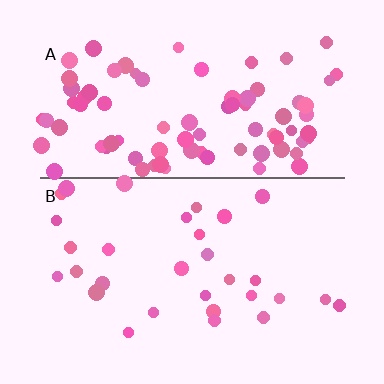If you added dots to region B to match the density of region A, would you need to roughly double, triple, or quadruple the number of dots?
Approximately triple.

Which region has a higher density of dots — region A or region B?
A (the top).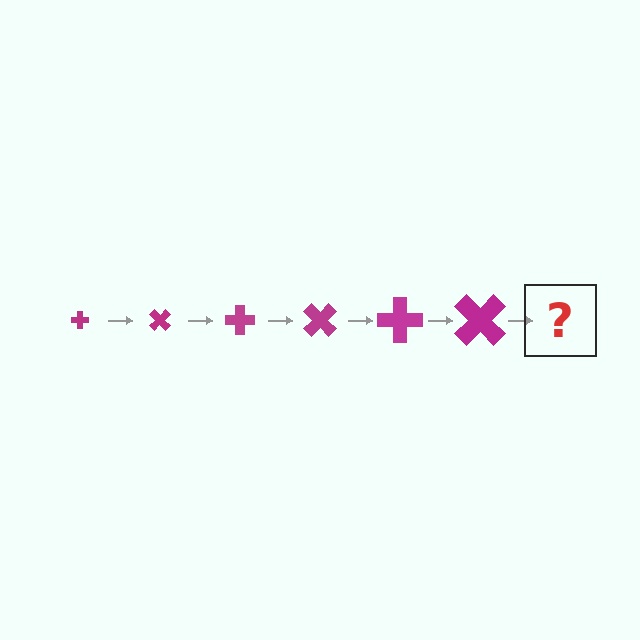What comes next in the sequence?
The next element should be a cross, larger than the previous one and rotated 270 degrees from the start.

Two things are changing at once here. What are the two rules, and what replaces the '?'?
The two rules are that the cross grows larger each step and it rotates 45 degrees each step. The '?' should be a cross, larger than the previous one and rotated 270 degrees from the start.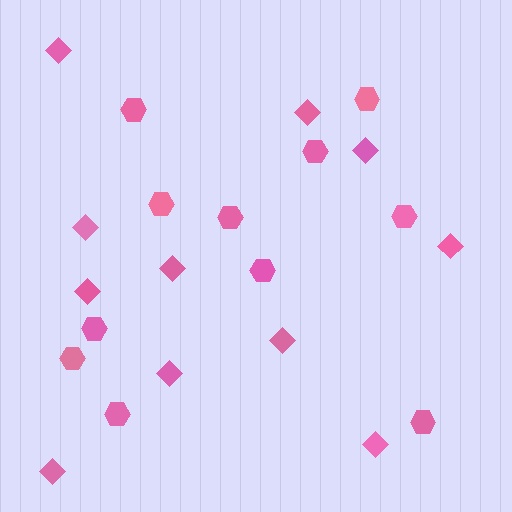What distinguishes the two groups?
There are 2 groups: one group of hexagons (11) and one group of diamonds (11).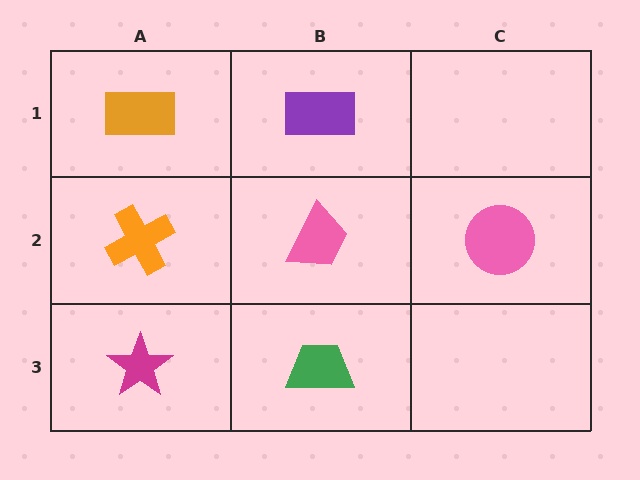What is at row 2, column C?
A pink circle.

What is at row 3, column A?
A magenta star.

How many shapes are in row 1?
2 shapes.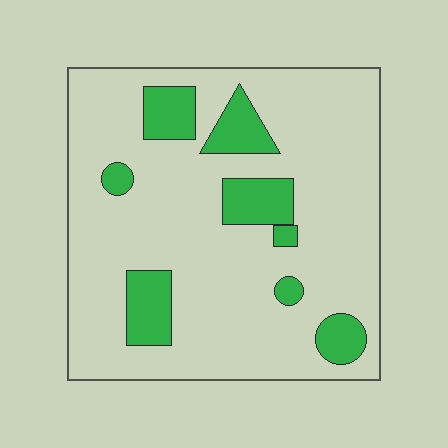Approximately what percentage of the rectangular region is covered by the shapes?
Approximately 15%.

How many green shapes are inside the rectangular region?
8.